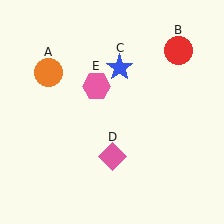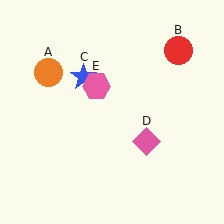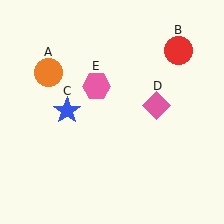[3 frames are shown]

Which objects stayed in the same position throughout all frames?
Orange circle (object A) and red circle (object B) and pink hexagon (object E) remained stationary.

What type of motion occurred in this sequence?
The blue star (object C), pink diamond (object D) rotated counterclockwise around the center of the scene.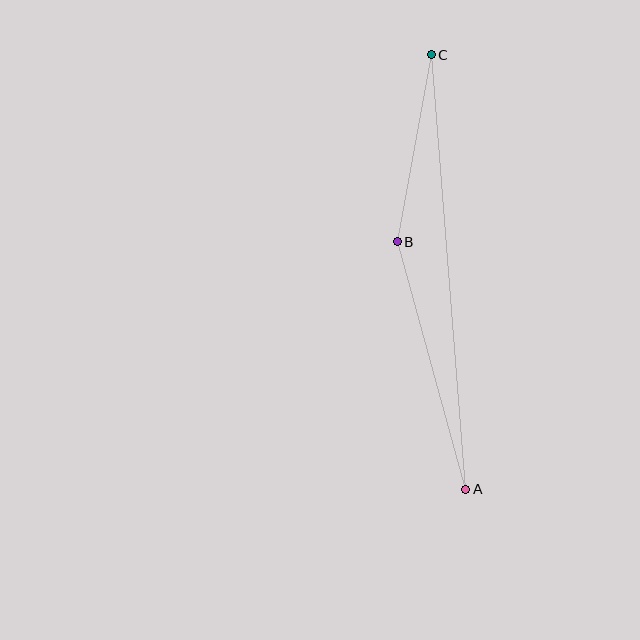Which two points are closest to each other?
Points B and C are closest to each other.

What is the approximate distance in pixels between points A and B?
The distance between A and B is approximately 257 pixels.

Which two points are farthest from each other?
Points A and C are farthest from each other.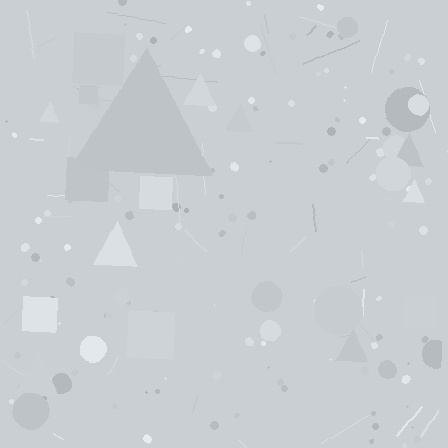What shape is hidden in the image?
A triangle is hidden in the image.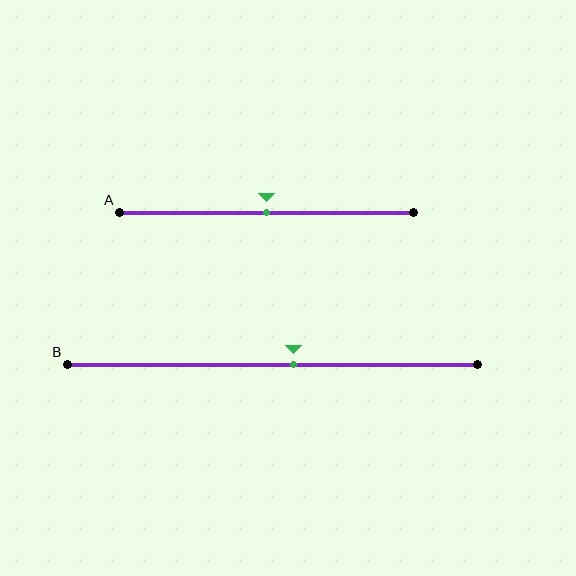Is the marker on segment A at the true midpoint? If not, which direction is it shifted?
Yes, the marker on segment A is at the true midpoint.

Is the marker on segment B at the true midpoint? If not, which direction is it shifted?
No, the marker on segment B is shifted to the right by about 5% of the segment length.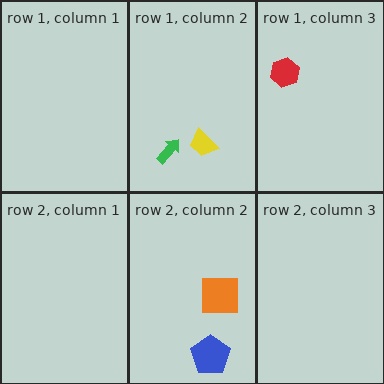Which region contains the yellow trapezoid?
The row 1, column 2 region.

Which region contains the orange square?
The row 2, column 2 region.